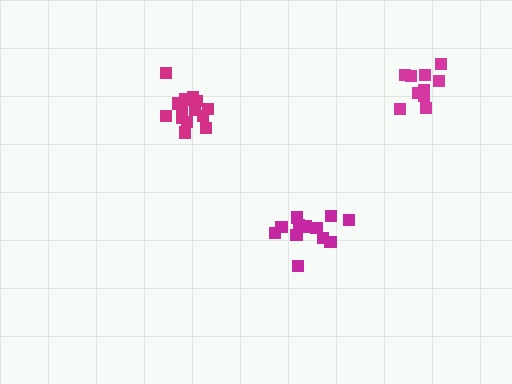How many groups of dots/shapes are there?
There are 3 groups.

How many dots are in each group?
Group 1: 12 dots, Group 2: 15 dots, Group 3: 10 dots (37 total).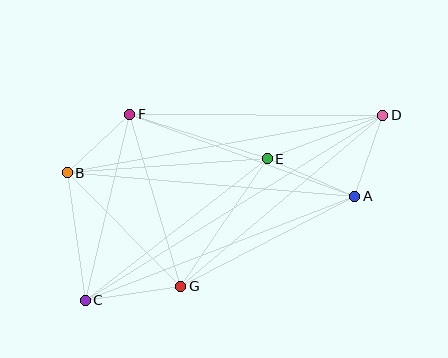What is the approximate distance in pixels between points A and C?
The distance between A and C is approximately 289 pixels.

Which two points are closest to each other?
Points B and F are closest to each other.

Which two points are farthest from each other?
Points C and D are farthest from each other.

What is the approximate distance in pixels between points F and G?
The distance between F and G is approximately 179 pixels.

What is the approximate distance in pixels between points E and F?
The distance between E and F is approximately 144 pixels.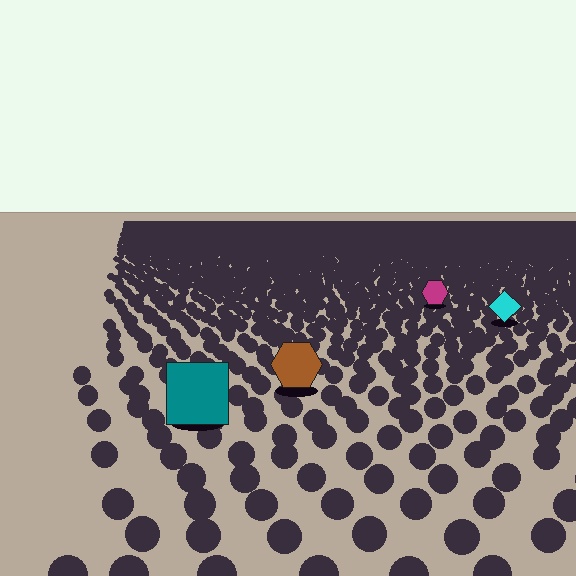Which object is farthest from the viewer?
The magenta hexagon is farthest from the viewer. It appears smaller and the ground texture around it is denser.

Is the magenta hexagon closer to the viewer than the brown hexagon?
No. The brown hexagon is closer — you can tell from the texture gradient: the ground texture is coarser near it.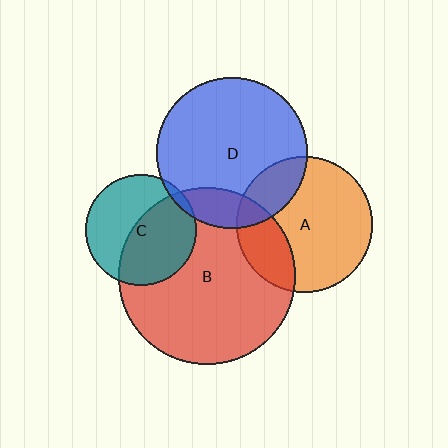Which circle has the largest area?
Circle B (red).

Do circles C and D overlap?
Yes.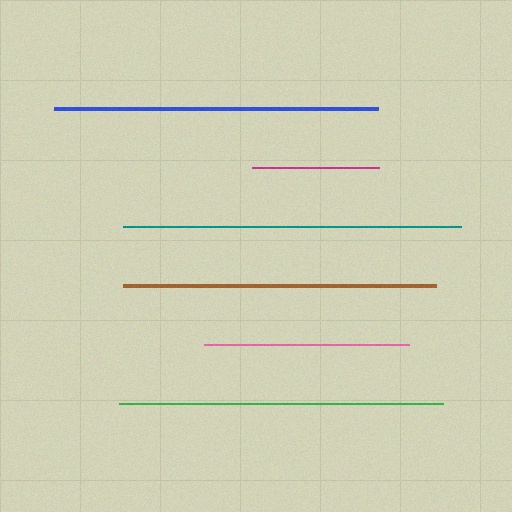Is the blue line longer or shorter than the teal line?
The teal line is longer than the blue line.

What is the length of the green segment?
The green segment is approximately 324 pixels long.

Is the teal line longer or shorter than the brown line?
The teal line is longer than the brown line.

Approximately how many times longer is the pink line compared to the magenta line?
The pink line is approximately 1.6 times the length of the magenta line.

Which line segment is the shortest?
The magenta line is the shortest at approximately 127 pixels.